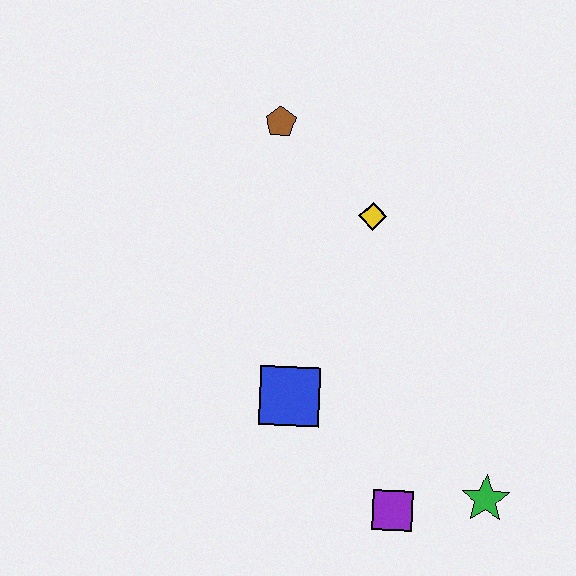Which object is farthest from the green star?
The brown pentagon is farthest from the green star.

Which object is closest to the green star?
The purple square is closest to the green star.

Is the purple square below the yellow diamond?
Yes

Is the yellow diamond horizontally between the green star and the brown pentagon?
Yes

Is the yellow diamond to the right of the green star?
No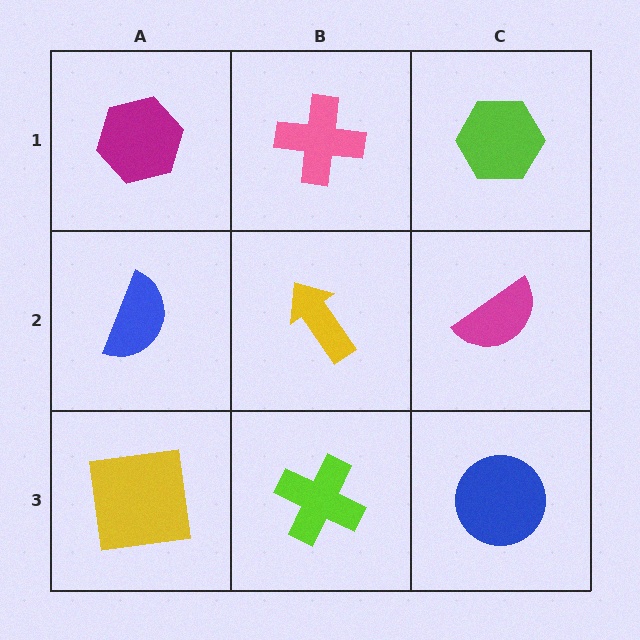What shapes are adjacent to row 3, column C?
A magenta semicircle (row 2, column C), a lime cross (row 3, column B).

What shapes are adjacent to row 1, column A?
A blue semicircle (row 2, column A), a pink cross (row 1, column B).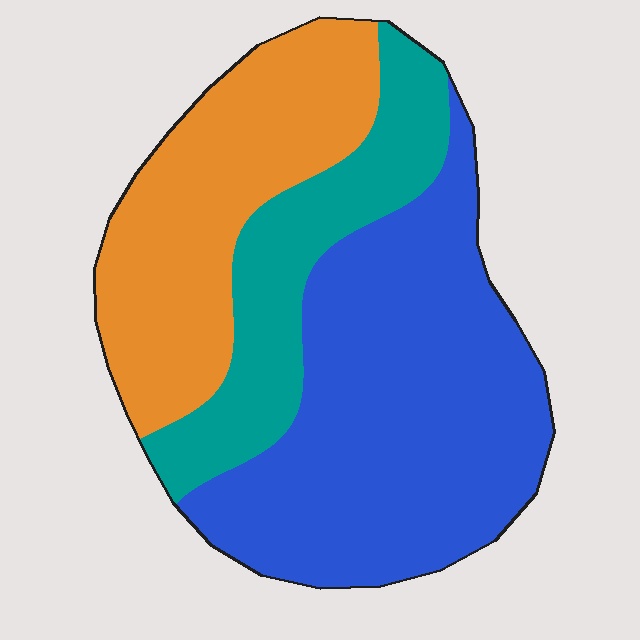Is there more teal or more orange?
Orange.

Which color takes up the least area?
Teal, at roughly 20%.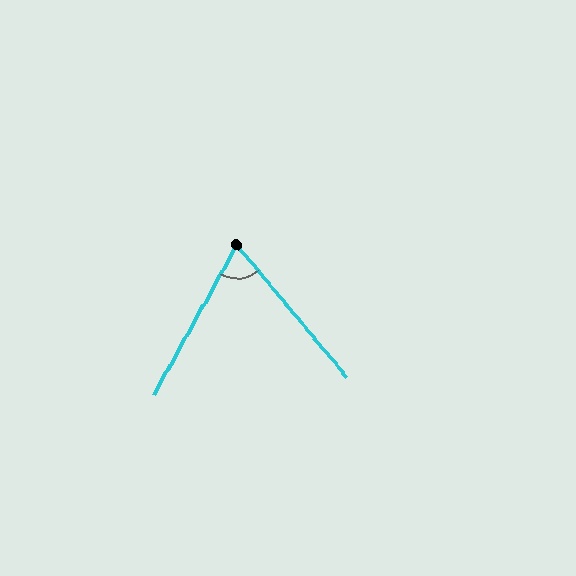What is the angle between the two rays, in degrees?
Approximately 69 degrees.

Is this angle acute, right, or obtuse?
It is acute.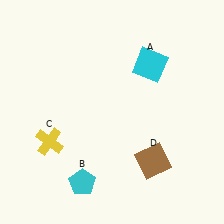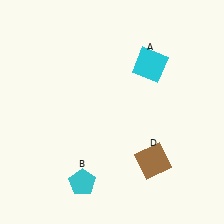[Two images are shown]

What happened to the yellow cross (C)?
The yellow cross (C) was removed in Image 2. It was in the bottom-left area of Image 1.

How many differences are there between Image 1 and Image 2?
There is 1 difference between the two images.